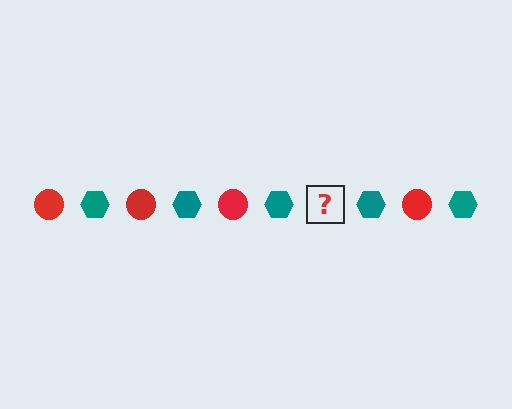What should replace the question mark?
The question mark should be replaced with a red circle.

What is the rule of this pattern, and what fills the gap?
The rule is that the pattern alternates between red circle and teal hexagon. The gap should be filled with a red circle.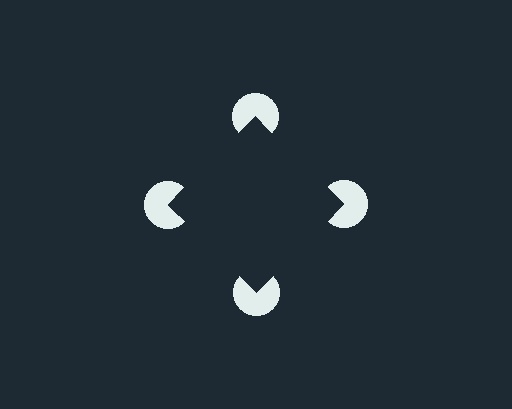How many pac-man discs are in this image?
There are 4 — one at each vertex of the illusory square.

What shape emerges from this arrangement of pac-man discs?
An illusory square — its edges are inferred from the aligned wedge cuts in the pac-man discs, not physically drawn.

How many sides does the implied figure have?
4 sides.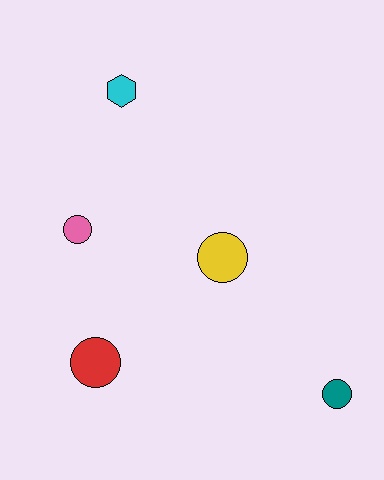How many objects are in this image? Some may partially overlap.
There are 5 objects.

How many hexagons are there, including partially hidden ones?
There is 1 hexagon.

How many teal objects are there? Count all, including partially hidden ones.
There is 1 teal object.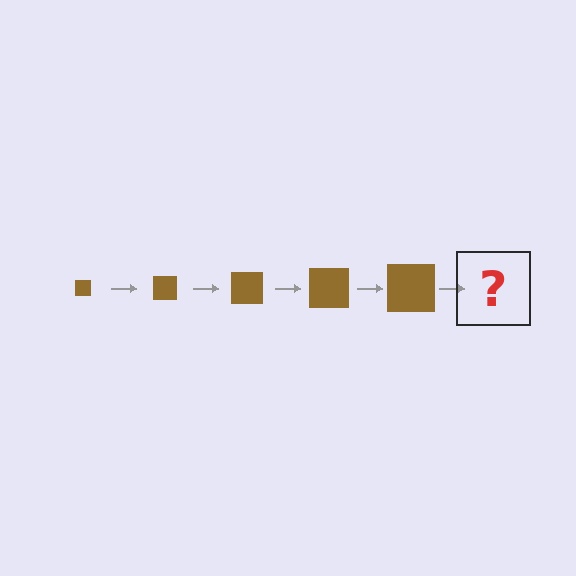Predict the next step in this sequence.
The next step is a brown square, larger than the previous one.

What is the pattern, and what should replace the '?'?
The pattern is that the square gets progressively larger each step. The '?' should be a brown square, larger than the previous one.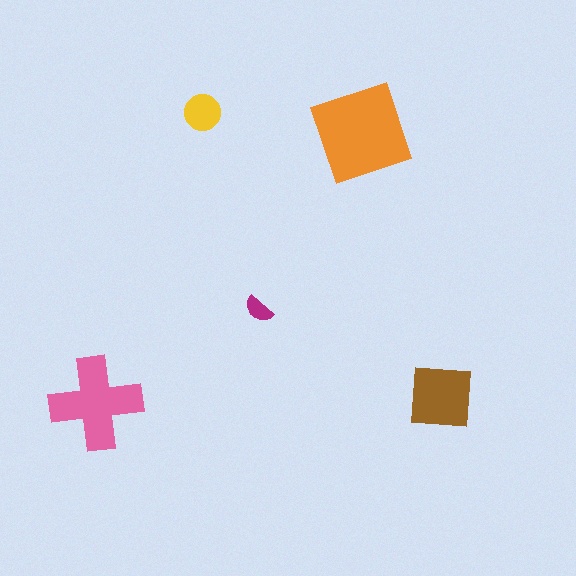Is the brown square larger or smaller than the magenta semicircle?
Larger.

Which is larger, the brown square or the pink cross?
The pink cross.